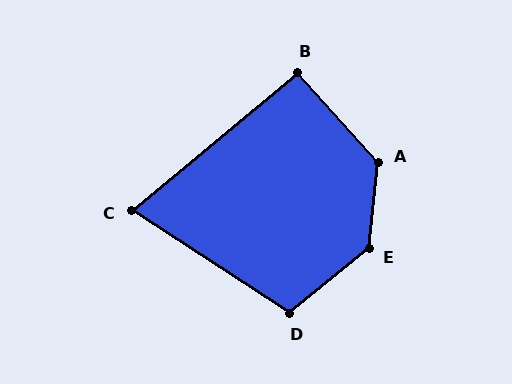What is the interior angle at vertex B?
Approximately 93 degrees (approximately right).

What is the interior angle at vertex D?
Approximately 107 degrees (obtuse).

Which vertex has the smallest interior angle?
C, at approximately 73 degrees.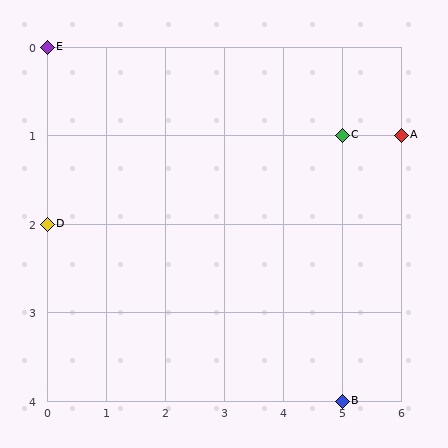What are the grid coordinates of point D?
Point D is at grid coordinates (0, 2).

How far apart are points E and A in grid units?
Points E and A are 6 columns and 1 row apart (about 6.1 grid units diagonally).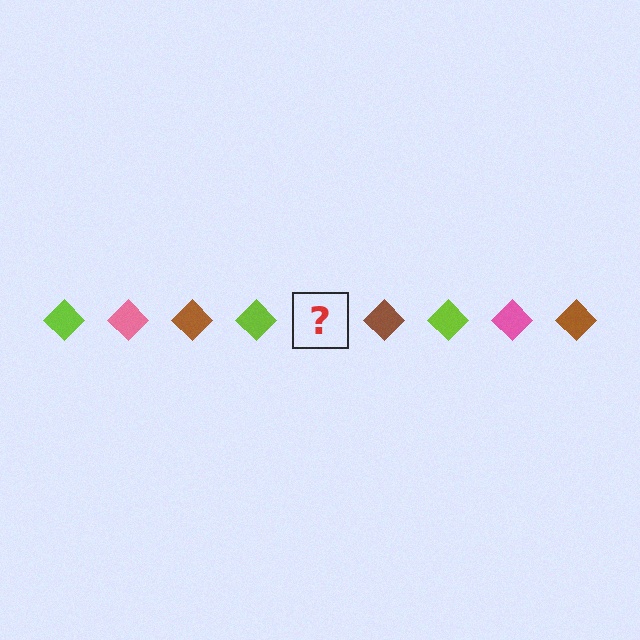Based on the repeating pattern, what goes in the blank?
The blank should be a pink diamond.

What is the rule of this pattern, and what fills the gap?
The rule is that the pattern cycles through lime, pink, brown diamonds. The gap should be filled with a pink diamond.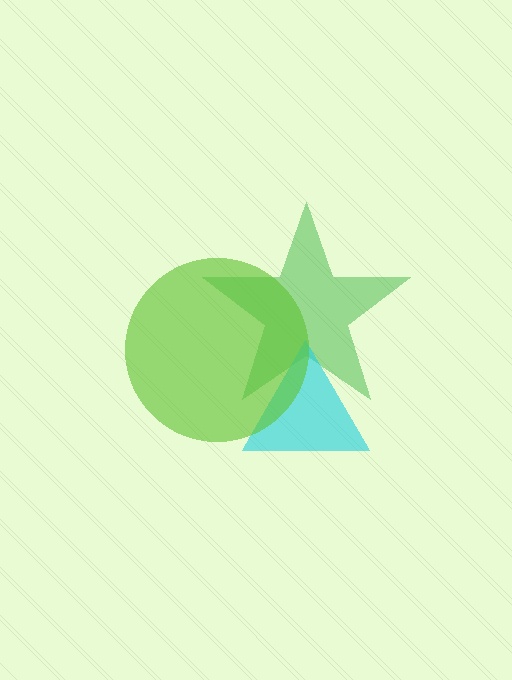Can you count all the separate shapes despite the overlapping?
Yes, there are 3 separate shapes.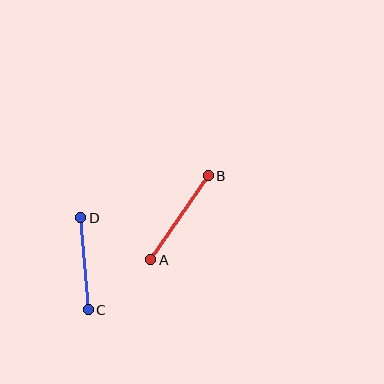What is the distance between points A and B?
The distance is approximately 102 pixels.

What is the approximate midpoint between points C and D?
The midpoint is at approximately (84, 264) pixels.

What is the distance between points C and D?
The distance is approximately 92 pixels.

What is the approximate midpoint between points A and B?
The midpoint is at approximately (180, 218) pixels.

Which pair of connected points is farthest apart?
Points A and B are farthest apart.